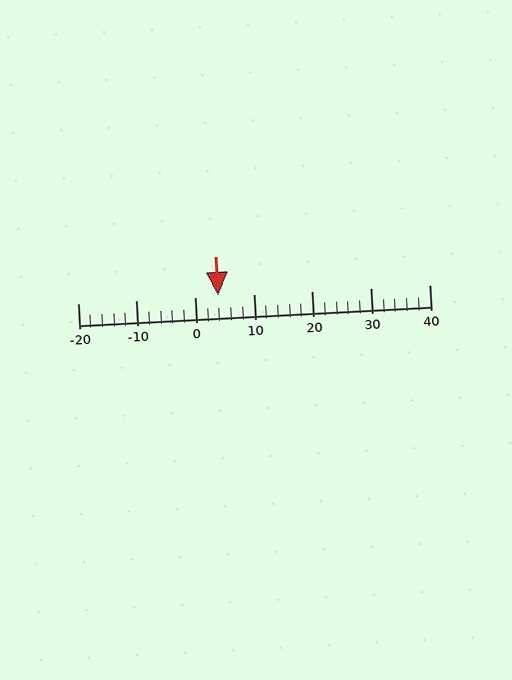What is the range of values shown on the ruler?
The ruler shows values from -20 to 40.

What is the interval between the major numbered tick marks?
The major tick marks are spaced 10 units apart.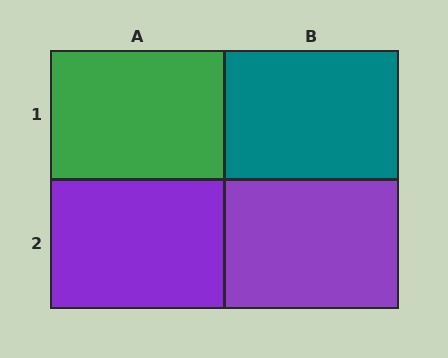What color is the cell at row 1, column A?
Green.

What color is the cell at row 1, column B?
Teal.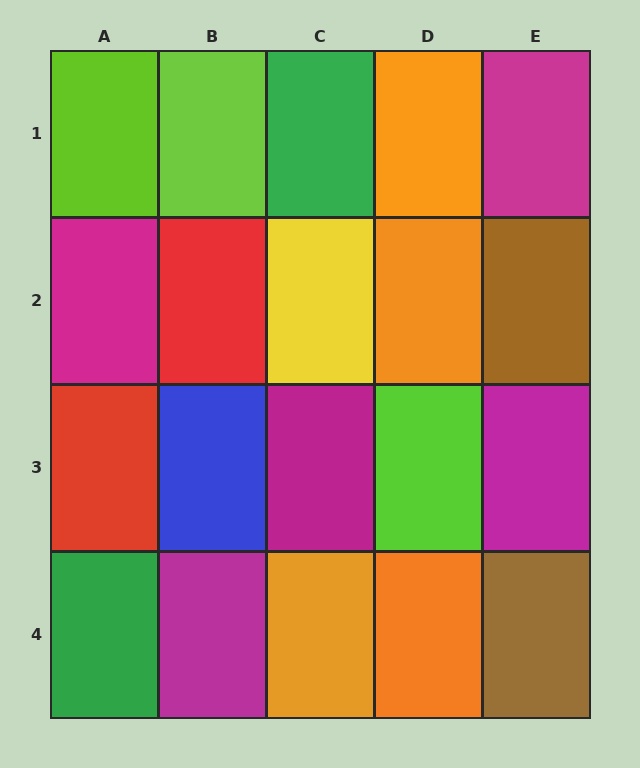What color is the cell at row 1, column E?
Magenta.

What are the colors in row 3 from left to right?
Red, blue, magenta, lime, magenta.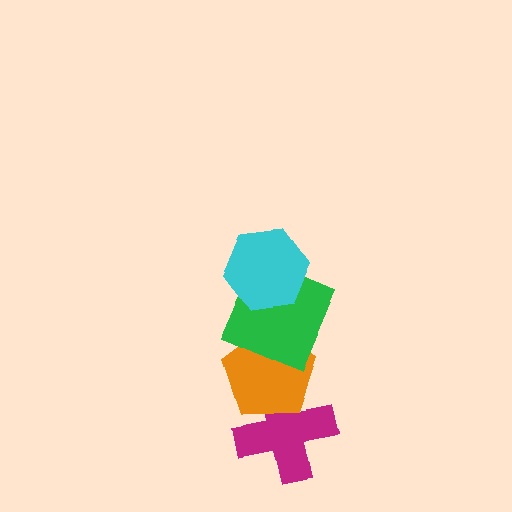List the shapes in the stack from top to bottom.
From top to bottom: the cyan hexagon, the green square, the orange pentagon, the magenta cross.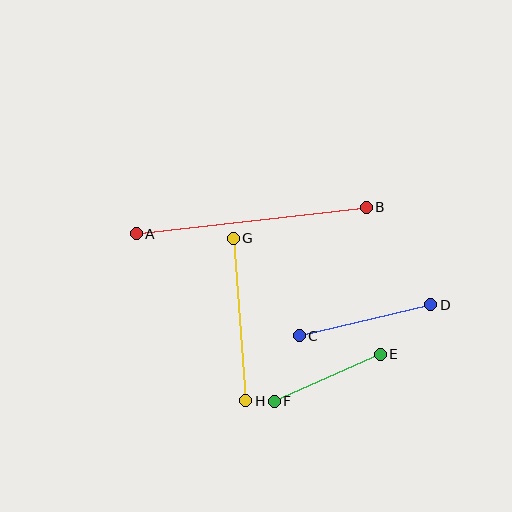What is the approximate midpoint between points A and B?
The midpoint is at approximately (251, 220) pixels.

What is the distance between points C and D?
The distance is approximately 135 pixels.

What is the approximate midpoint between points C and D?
The midpoint is at approximately (365, 320) pixels.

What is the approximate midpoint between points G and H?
The midpoint is at approximately (240, 319) pixels.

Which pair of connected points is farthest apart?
Points A and B are farthest apart.